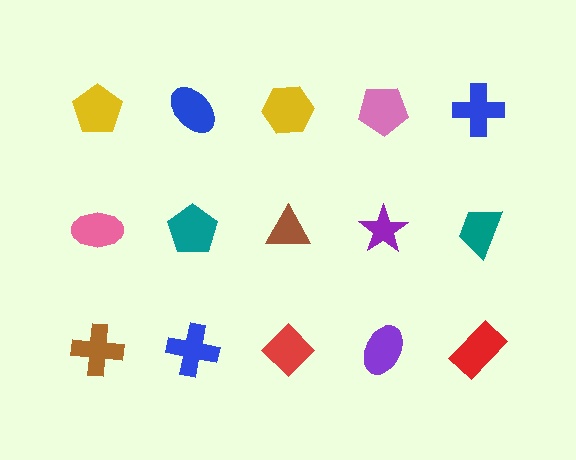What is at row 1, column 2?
A blue ellipse.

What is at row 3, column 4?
A purple ellipse.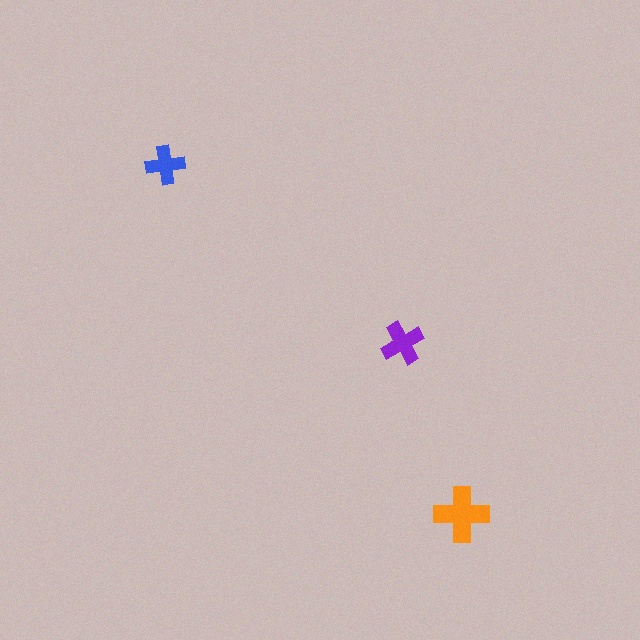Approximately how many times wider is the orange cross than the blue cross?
About 1.5 times wider.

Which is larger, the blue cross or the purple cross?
The purple one.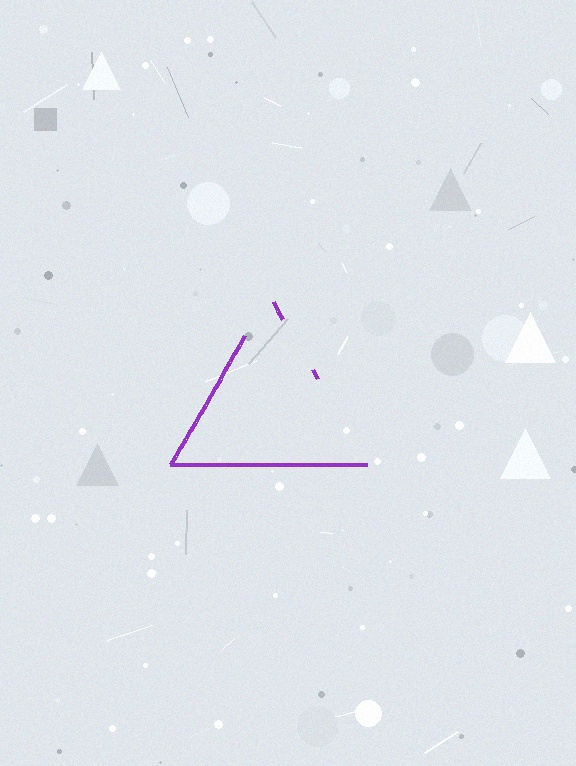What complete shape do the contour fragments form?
The contour fragments form a triangle.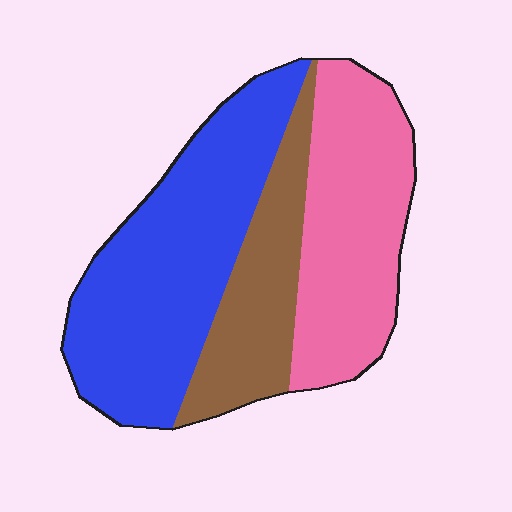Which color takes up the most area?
Blue, at roughly 45%.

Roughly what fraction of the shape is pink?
Pink takes up between a third and a half of the shape.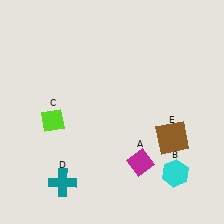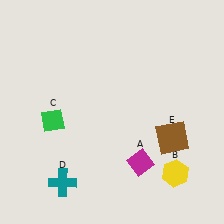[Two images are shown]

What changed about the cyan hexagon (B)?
In Image 1, B is cyan. In Image 2, it changed to yellow.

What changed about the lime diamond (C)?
In Image 1, C is lime. In Image 2, it changed to green.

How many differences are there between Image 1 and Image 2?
There are 2 differences between the two images.